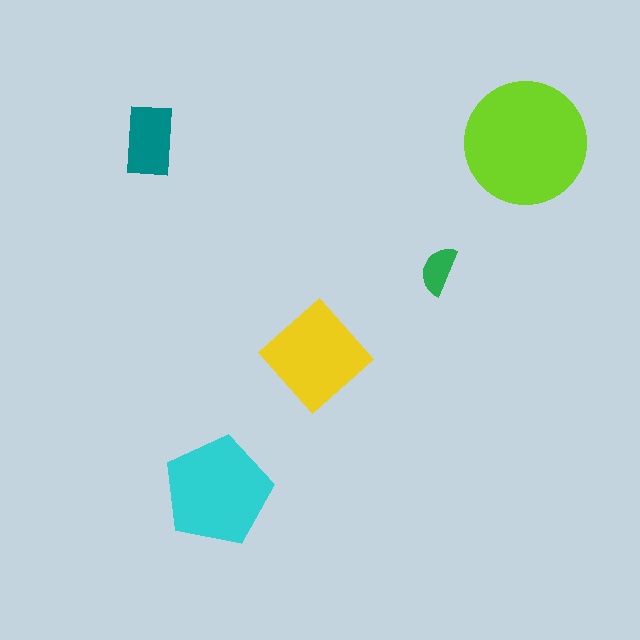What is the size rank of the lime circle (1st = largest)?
1st.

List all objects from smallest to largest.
The green semicircle, the teal rectangle, the yellow diamond, the cyan pentagon, the lime circle.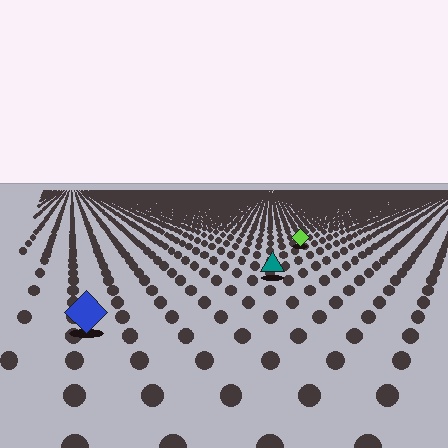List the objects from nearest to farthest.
From nearest to farthest: the blue diamond, the teal triangle, the lime diamond.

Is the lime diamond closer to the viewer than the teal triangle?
No. The teal triangle is closer — you can tell from the texture gradient: the ground texture is coarser near it.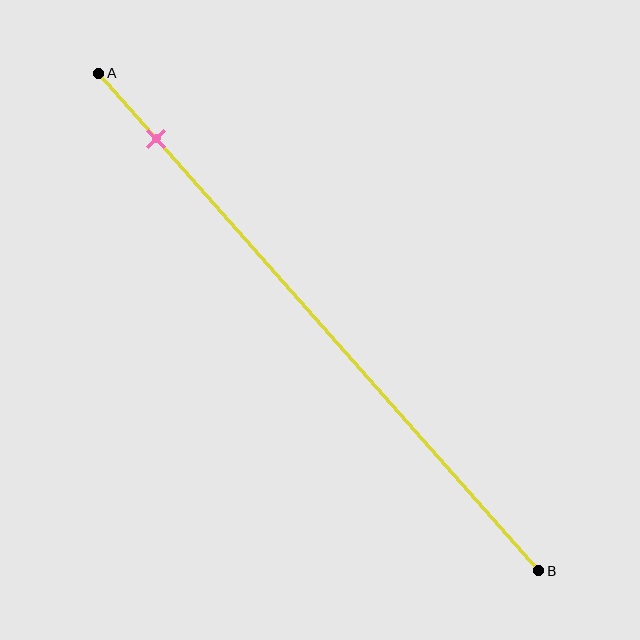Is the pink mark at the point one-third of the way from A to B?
No, the mark is at about 15% from A, not at the 33% one-third point.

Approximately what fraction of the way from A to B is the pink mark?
The pink mark is approximately 15% of the way from A to B.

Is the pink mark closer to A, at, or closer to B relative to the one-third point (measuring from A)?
The pink mark is closer to point A than the one-third point of segment AB.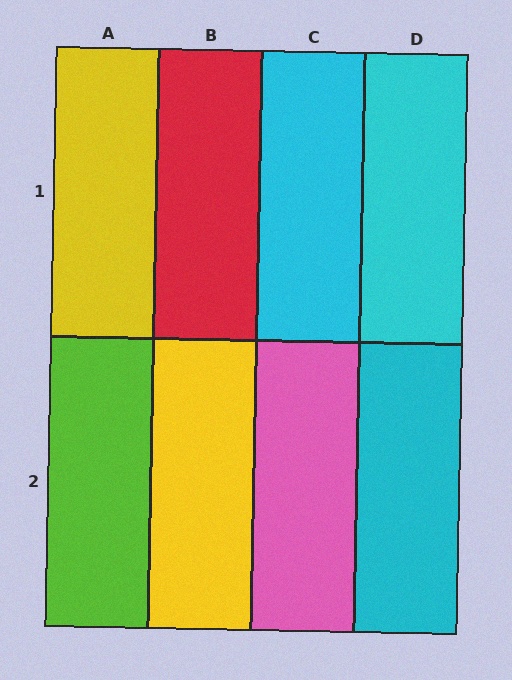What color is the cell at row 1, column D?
Cyan.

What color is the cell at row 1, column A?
Yellow.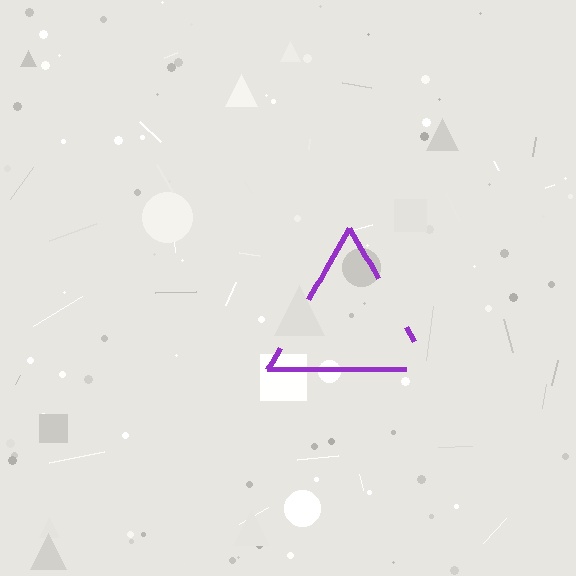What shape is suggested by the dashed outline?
The dashed outline suggests a triangle.